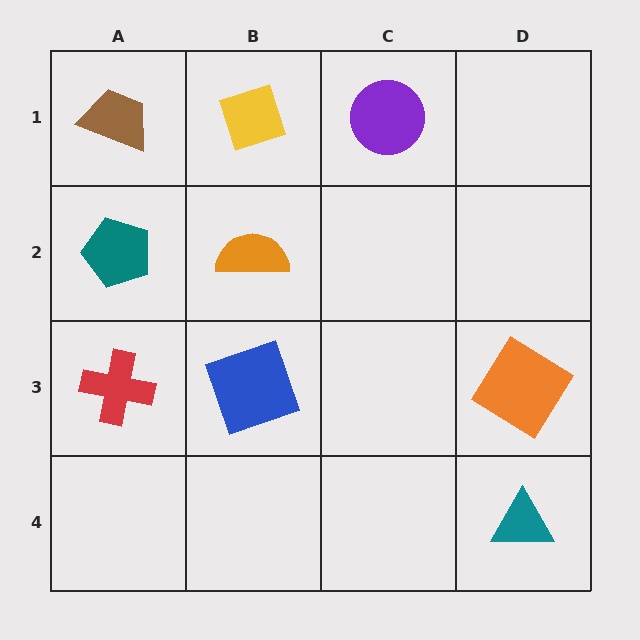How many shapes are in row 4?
1 shape.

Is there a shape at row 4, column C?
No, that cell is empty.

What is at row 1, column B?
A yellow diamond.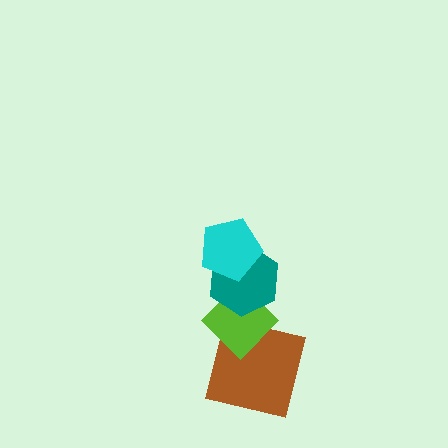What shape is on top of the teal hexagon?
The cyan pentagon is on top of the teal hexagon.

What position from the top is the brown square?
The brown square is 4th from the top.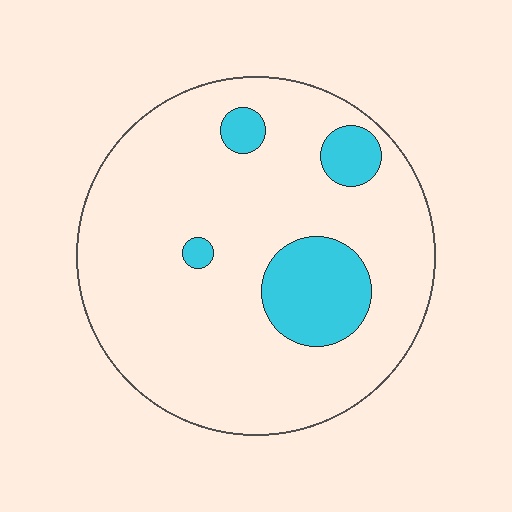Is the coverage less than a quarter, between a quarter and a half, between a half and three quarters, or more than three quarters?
Less than a quarter.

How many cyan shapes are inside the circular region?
4.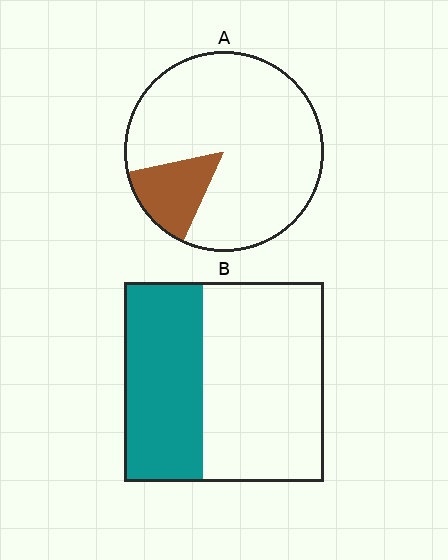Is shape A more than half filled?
No.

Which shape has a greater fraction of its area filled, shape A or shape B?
Shape B.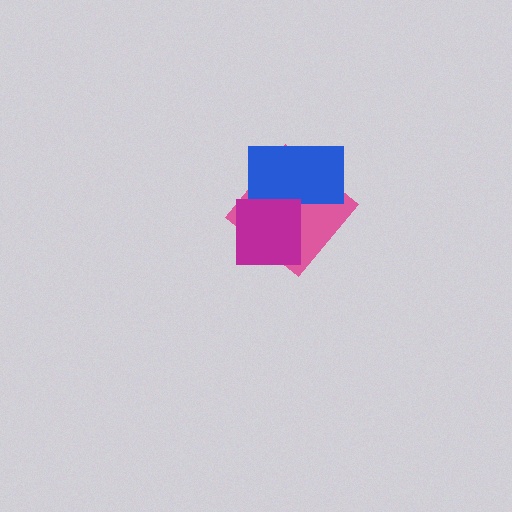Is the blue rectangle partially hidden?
Yes, it is partially covered by another shape.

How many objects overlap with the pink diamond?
2 objects overlap with the pink diamond.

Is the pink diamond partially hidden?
Yes, it is partially covered by another shape.